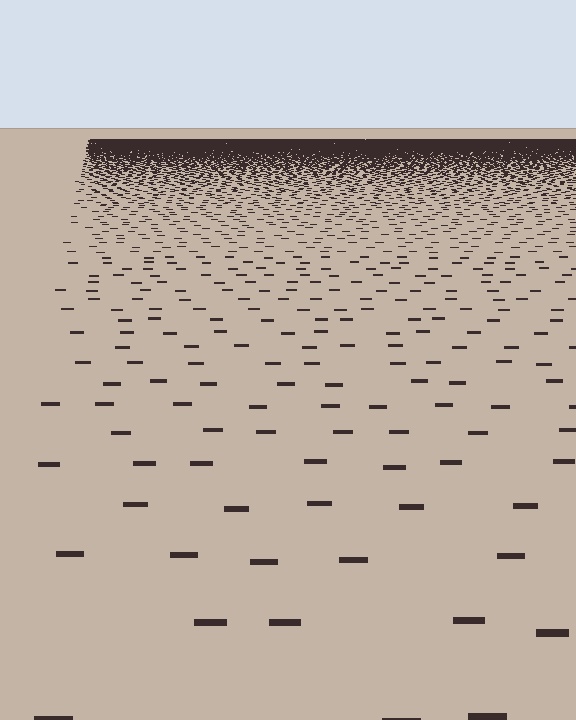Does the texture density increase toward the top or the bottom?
Density increases toward the top.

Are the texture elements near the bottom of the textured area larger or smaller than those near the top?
Larger. Near the bottom, elements are closer to the viewer and appear at a bigger on-screen size.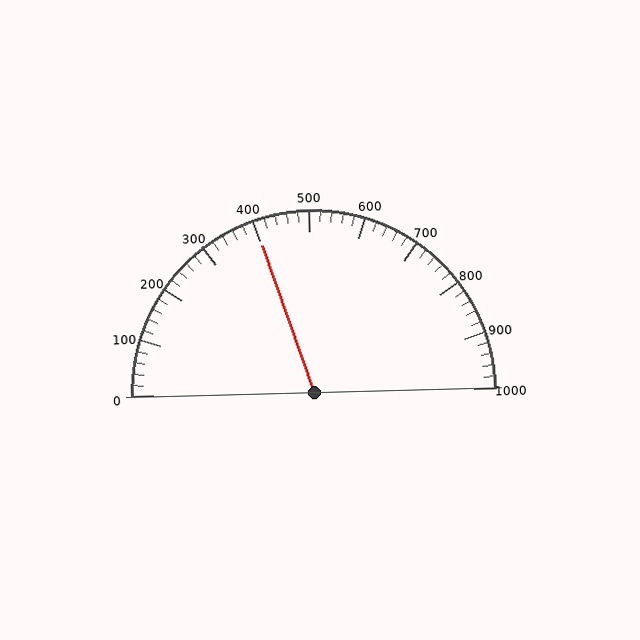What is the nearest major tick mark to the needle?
The nearest major tick mark is 400.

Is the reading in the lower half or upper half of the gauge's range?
The reading is in the lower half of the range (0 to 1000).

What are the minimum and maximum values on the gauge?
The gauge ranges from 0 to 1000.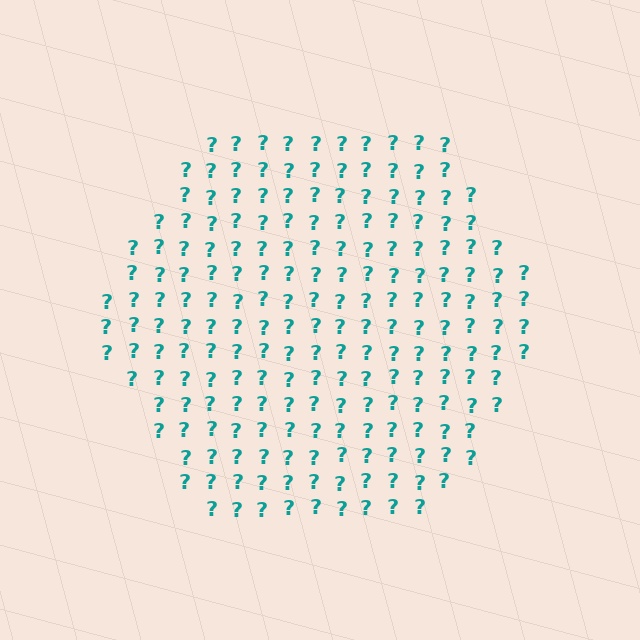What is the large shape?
The large shape is a hexagon.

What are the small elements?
The small elements are question marks.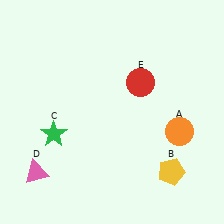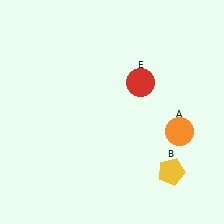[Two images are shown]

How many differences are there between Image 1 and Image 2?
There are 2 differences between the two images.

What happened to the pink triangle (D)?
The pink triangle (D) was removed in Image 2. It was in the bottom-left area of Image 1.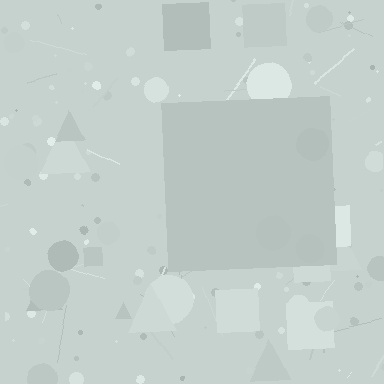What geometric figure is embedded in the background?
A square is embedded in the background.